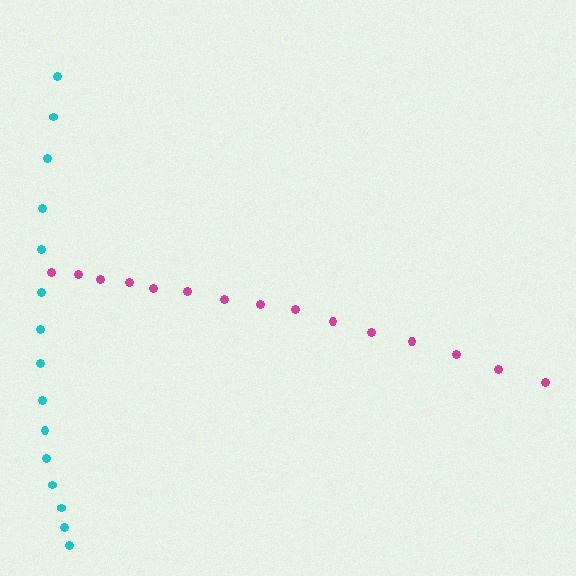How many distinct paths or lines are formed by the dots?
There are 2 distinct paths.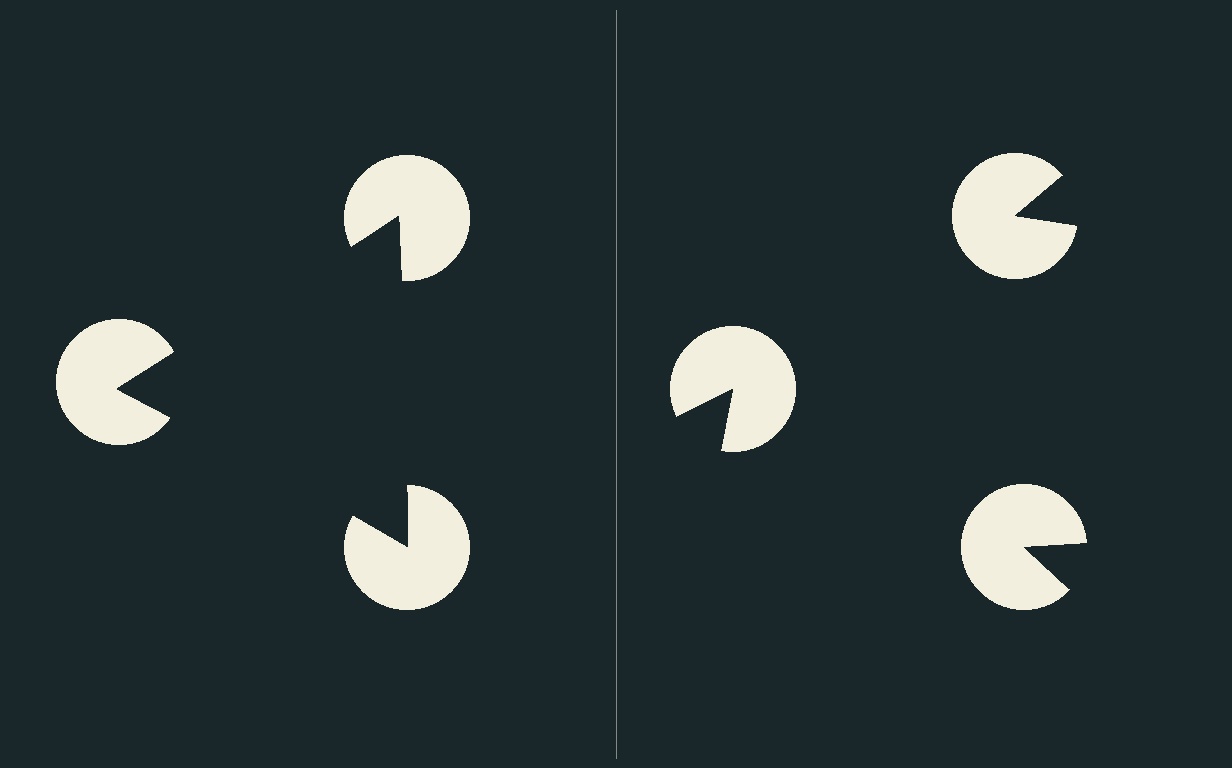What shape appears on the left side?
An illusory triangle.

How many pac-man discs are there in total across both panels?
6 — 3 on each side.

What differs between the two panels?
The pac-man discs are positioned identically on both sides; only the wedge orientations differ. On the left they align to a triangle; on the right they are misaligned.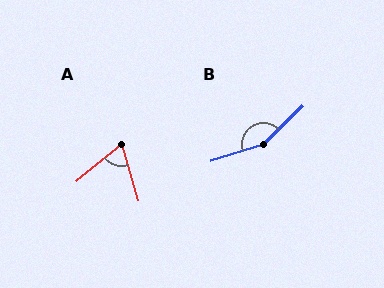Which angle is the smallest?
A, at approximately 66 degrees.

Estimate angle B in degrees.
Approximately 153 degrees.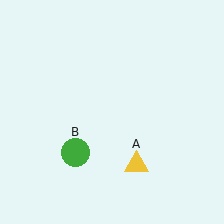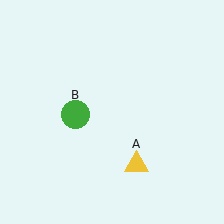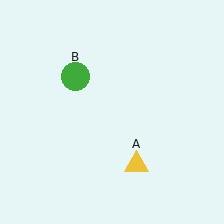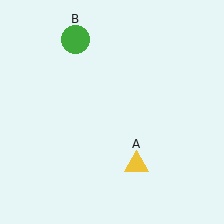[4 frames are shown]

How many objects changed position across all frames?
1 object changed position: green circle (object B).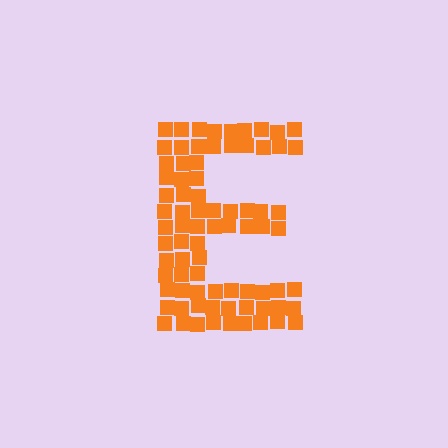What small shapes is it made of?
It is made of small squares.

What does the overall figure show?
The overall figure shows the letter E.